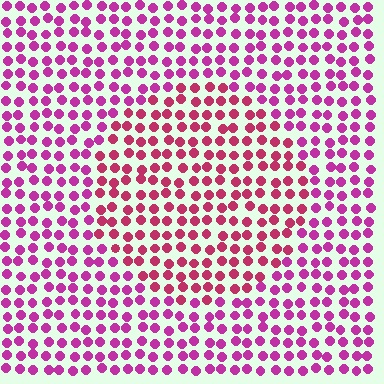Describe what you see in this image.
The image is filled with small magenta elements in a uniform arrangement. A circle-shaped region is visible where the elements are tinted to a slightly different hue, forming a subtle color boundary.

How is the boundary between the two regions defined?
The boundary is defined purely by a slight shift in hue (about 26 degrees). Spacing, size, and orientation are identical on both sides.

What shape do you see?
I see a circle.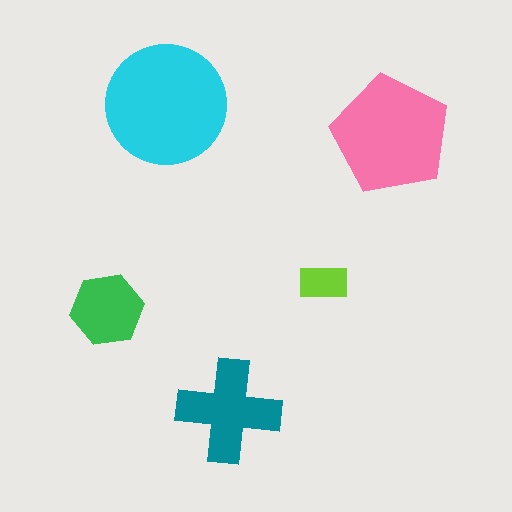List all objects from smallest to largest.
The lime rectangle, the green hexagon, the teal cross, the pink pentagon, the cyan circle.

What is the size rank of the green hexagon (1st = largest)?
4th.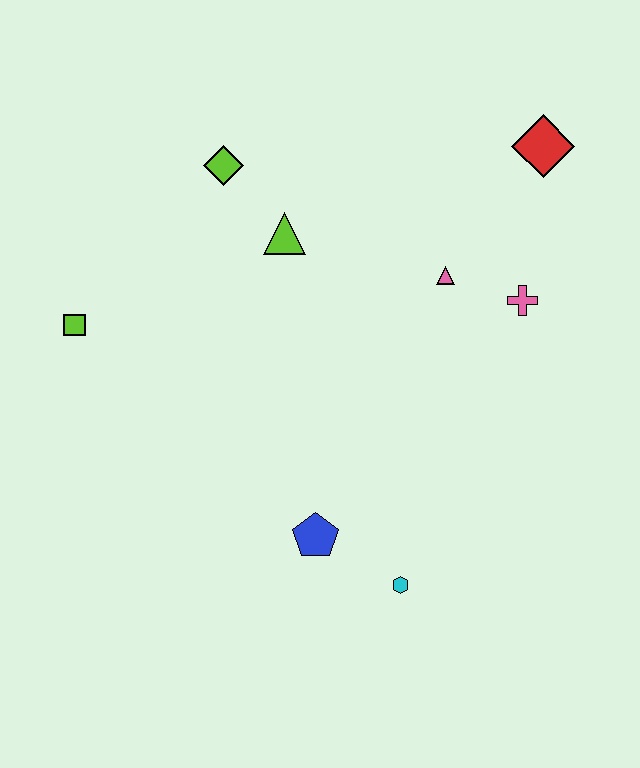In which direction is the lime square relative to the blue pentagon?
The lime square is to the left of the blue pentagon.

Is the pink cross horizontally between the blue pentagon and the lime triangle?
No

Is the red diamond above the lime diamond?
Yes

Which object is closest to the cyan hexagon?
The blue pentagon is closest to the cyan hexagon.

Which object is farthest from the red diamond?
The lime square is farthest from the red diamond.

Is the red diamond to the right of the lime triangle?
Yes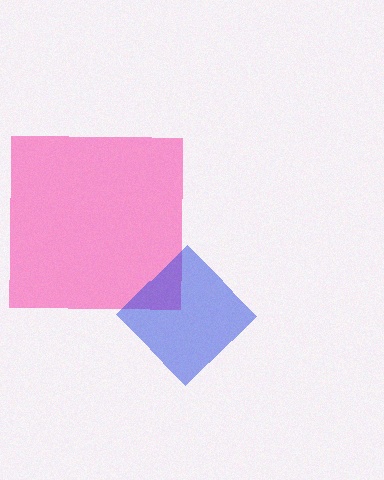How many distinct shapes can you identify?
There are 2 distinct shapes: a pink square, a blue diamond.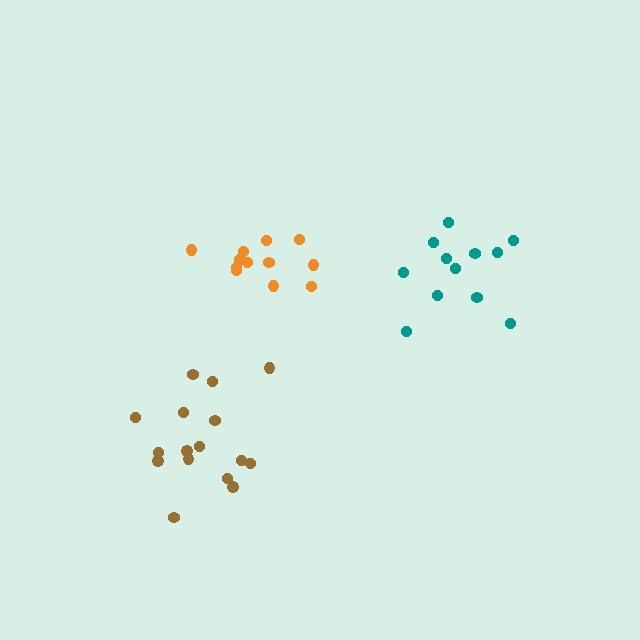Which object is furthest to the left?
The brown cluster is leftmost.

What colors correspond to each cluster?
The clusters are colored: brown, teal, orange.